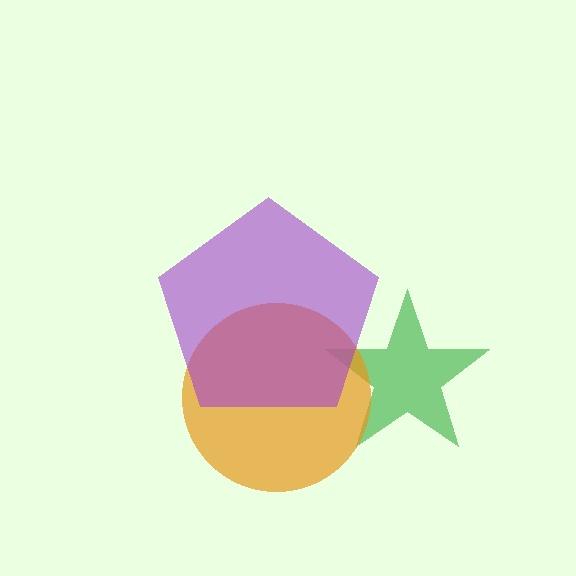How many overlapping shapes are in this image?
There are 3 overlapping shapes in the image.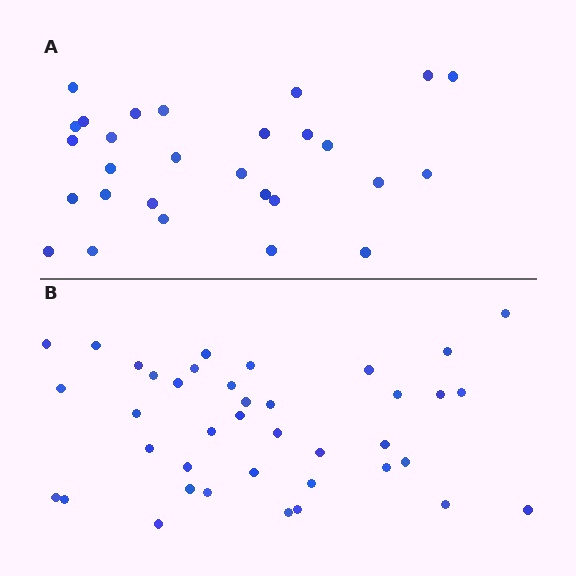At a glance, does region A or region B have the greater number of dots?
Region B (the bottom region) has more dots.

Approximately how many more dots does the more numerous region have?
Region B has roughly 12 or so more dots than region A.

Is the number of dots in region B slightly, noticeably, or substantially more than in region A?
Region B has noticeably more, but not dramatically so. The ratio is roughly 1.4 to 1.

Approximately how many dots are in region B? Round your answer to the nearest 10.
About 40 dots. (The exact count is 39, which rounds to 40.)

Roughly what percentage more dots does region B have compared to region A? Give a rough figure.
About 40% more.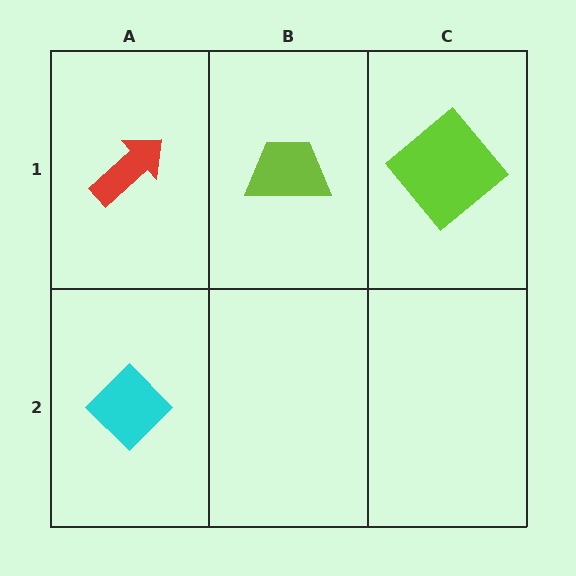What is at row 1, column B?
A lime trapezoid.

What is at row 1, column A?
A red arrow.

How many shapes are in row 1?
3 shapes.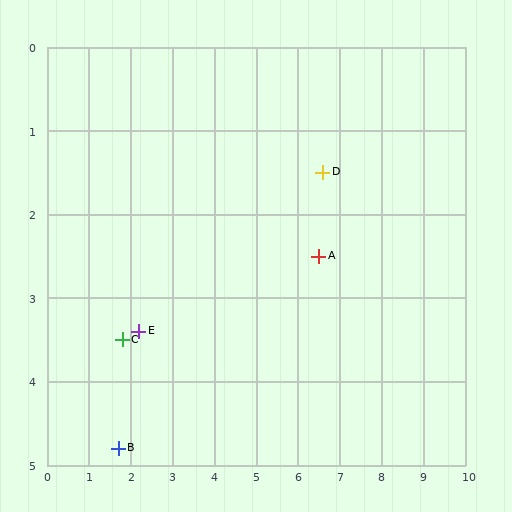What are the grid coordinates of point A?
Point A is at approximately (6.5, 2.5).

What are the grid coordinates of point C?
Point C is at approximately (1.8, 3.5).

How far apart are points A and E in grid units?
Points A and E are about 4.4 grid units apart.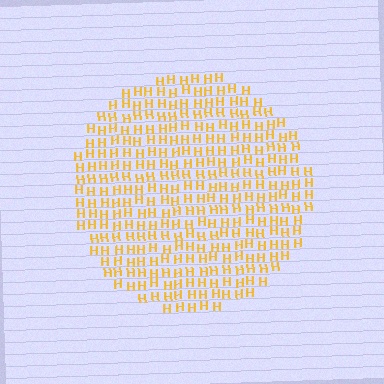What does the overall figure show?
The overall figure shows a circle.